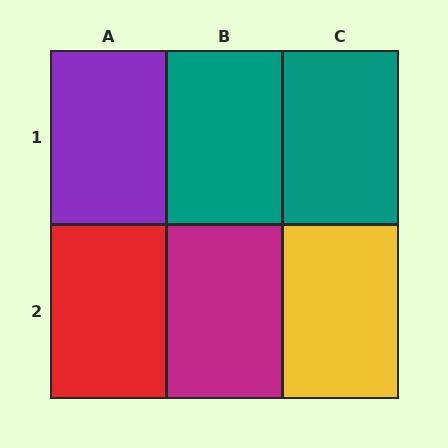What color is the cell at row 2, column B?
Magenta.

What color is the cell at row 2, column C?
Yellow.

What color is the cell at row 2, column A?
Red.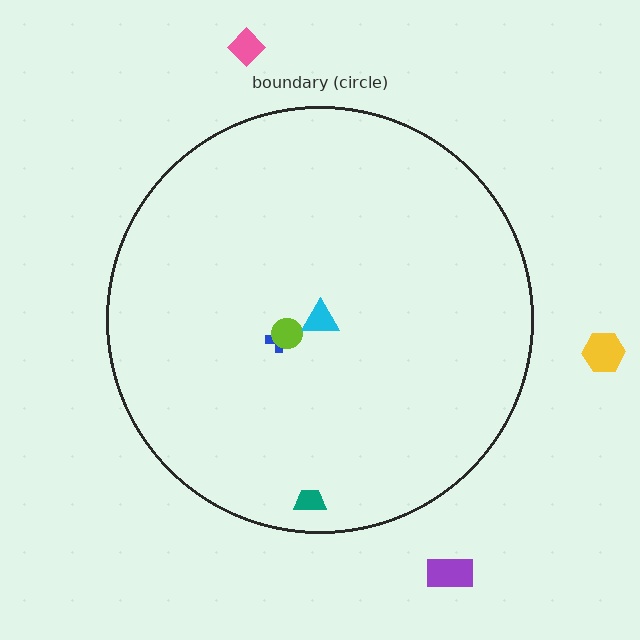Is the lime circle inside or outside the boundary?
Inside.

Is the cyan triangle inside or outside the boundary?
Inside.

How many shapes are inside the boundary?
4 inside, 3 outside.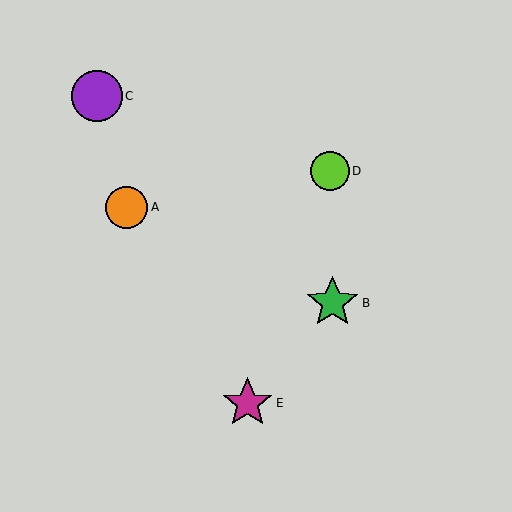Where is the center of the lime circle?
The center of the lime circle is at (330, 171).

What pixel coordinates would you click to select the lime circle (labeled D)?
Click at (330, 171) to select the lime circle D.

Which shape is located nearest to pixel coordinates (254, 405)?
The magenta star (labeled E) at (248, 403) is nearest to that location.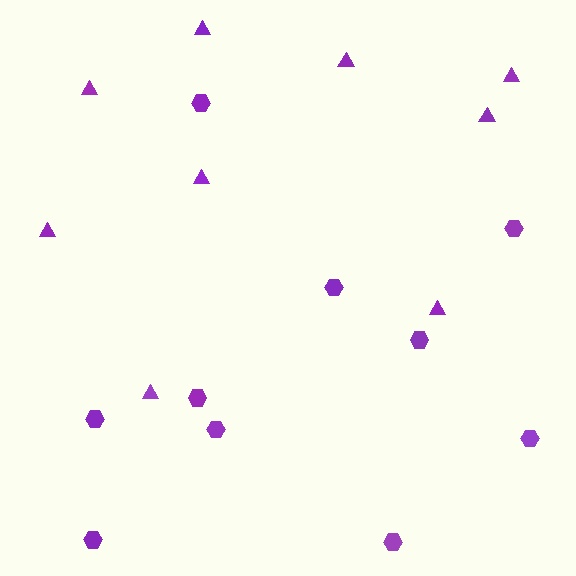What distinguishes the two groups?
There are 2 groups: one group of hexagons (10) and one group of triangles (9).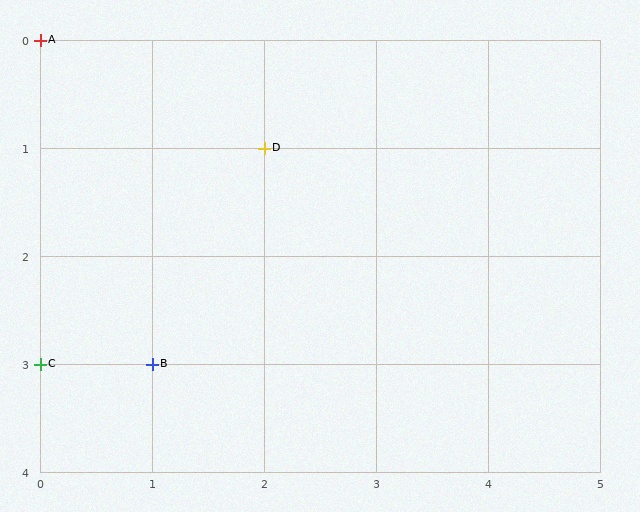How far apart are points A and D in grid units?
Points A and D are 2 columns and 1 row apart (about 2.2 grid units diagonally).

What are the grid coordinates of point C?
Point C is at grid coordinates (0, 3).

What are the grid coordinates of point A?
Point A is at grid coordinates (0, 0).